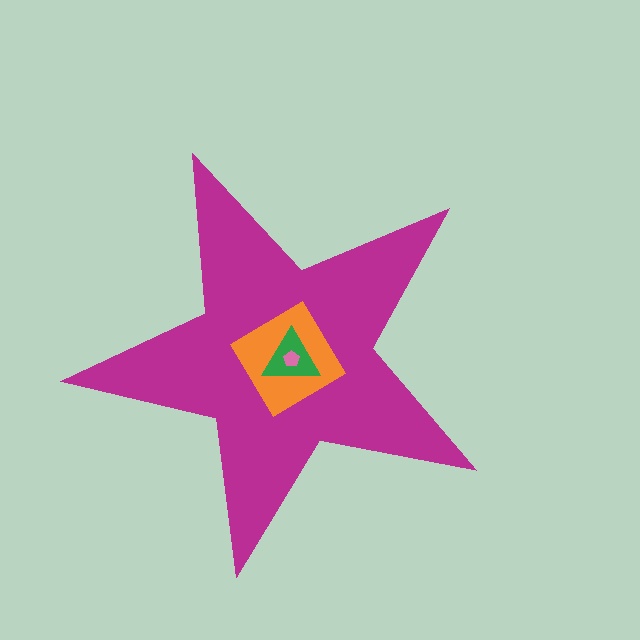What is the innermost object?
The pink pentagon.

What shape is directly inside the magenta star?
The orange diamond.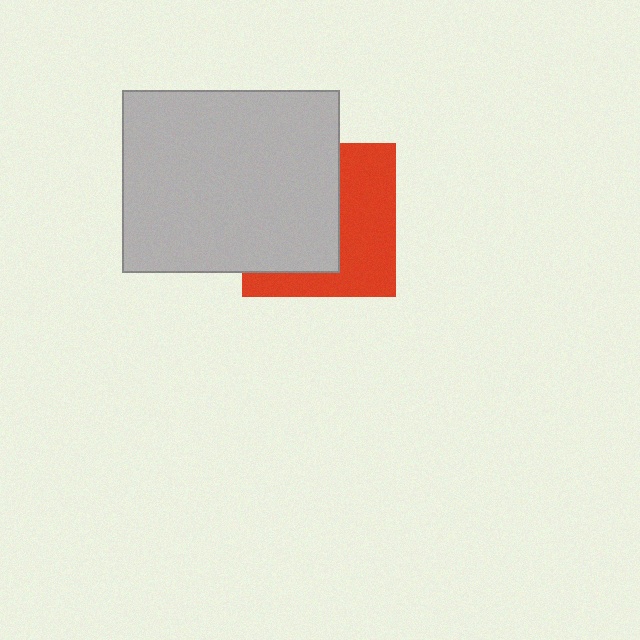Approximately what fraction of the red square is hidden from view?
Roughly 54% of the red square is hidden behind the light gray rectangle.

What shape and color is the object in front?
The object in front is a light gray rectangle.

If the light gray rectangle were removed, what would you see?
You would see the complete red square.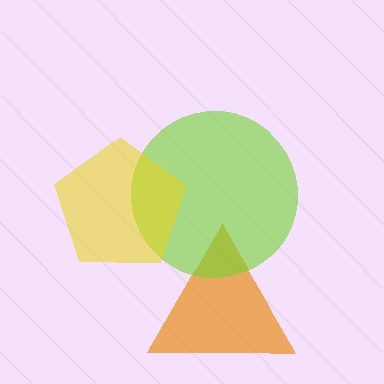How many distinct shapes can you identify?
There are 3 distinct shapes: an orange triangle, a lime circle, a yellow pentagon.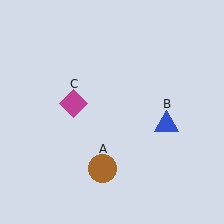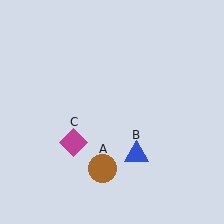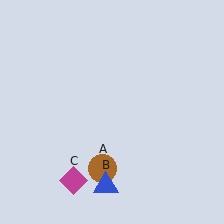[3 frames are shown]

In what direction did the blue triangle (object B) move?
The blue triangle (object B) moved down and to the left.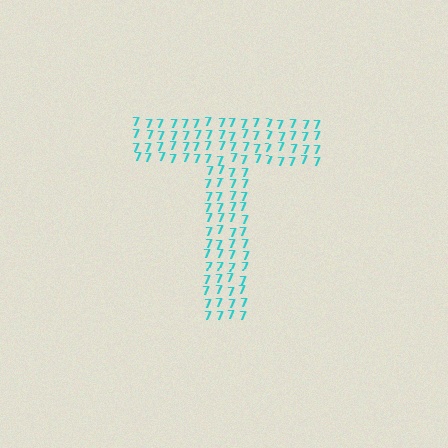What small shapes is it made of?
It is made of small digit 7's.